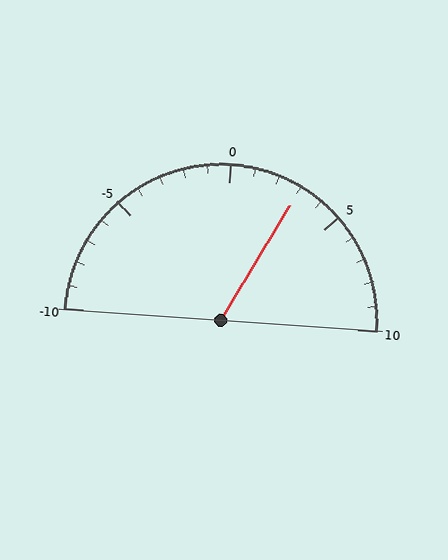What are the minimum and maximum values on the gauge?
The gauge ranges from -10 to 10.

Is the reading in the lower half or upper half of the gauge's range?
The reading is in the upper half of the range (-10 to 10).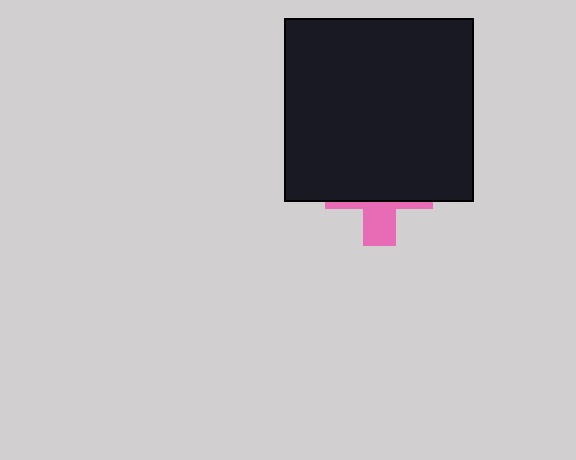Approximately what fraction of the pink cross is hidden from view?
Roughly 67% of the pink cross is hidden behind the black rectangle.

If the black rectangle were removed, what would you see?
You would see the complete pink cross.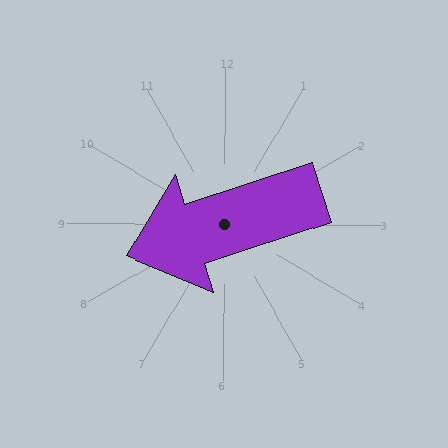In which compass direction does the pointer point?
West.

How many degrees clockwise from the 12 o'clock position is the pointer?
Approximately 252 degrees.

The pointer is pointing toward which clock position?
Roughly 8 o'clock.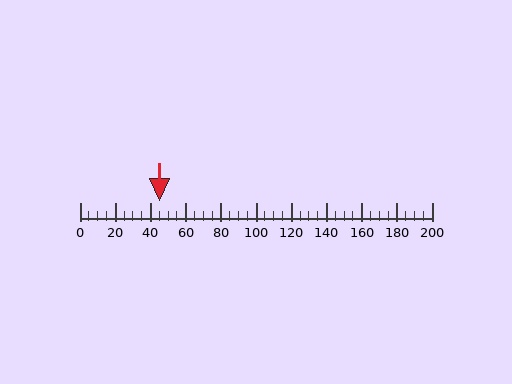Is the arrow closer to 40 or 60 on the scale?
The arrow is closer to 40.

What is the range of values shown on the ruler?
The ruler shows values from 0 to 200.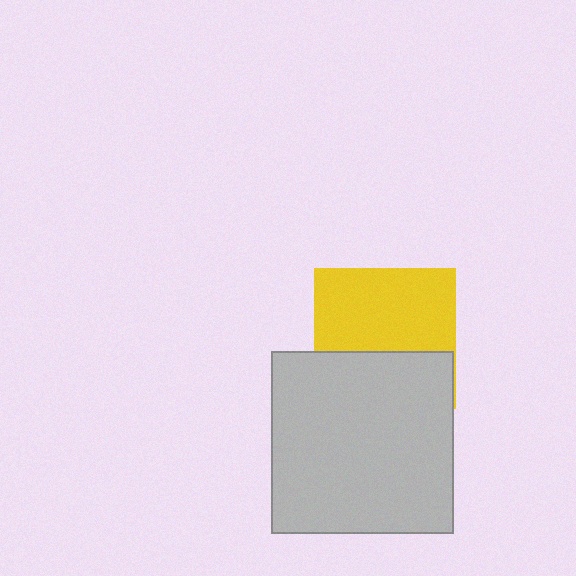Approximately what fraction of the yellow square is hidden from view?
Roughly 40% of the yellow square is hidden behind the light gray square.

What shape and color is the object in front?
The object in front is a light gray square.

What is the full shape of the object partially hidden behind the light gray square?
The partially hidden object is a yellow square.